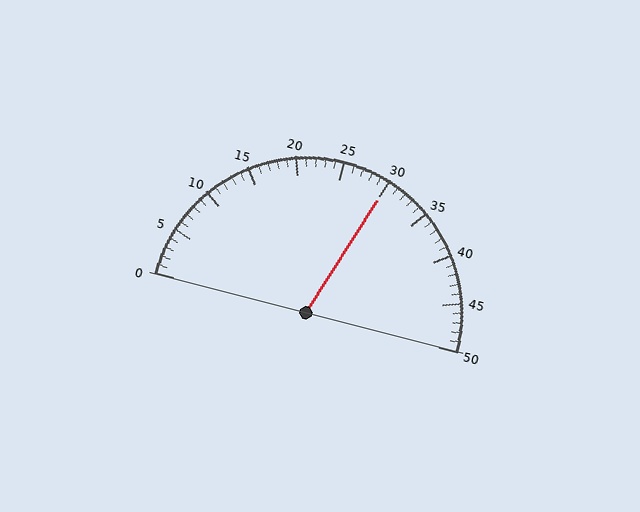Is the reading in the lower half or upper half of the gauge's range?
The reading is in the upper half of the range (0 to 50).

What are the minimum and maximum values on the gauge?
The gauge ranges from 0 to 50.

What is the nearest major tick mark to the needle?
The nearest major tick mark is 30.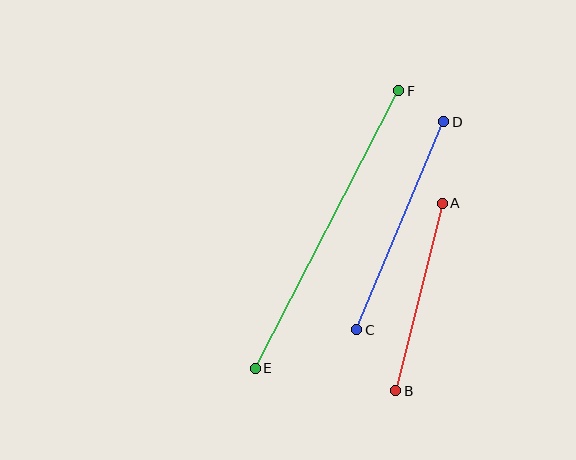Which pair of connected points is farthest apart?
Points E and F are farthest apart.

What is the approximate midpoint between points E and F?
The midpoint is at approximately (327, 230) pixels.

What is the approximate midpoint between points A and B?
The midpoint is at approximately (419, 297) pixels.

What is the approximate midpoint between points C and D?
The midpoint is at approximately (400, 226) pixels.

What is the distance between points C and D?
The distance is approximately 226 pixels.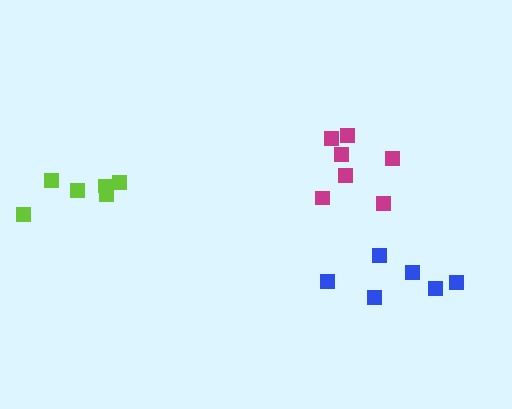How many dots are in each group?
Group 1: 7 dots, Group 2: 6 dots, Group 3: 6 dots (19 total).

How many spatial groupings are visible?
There are 3 spatial groupings.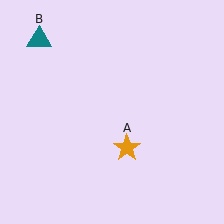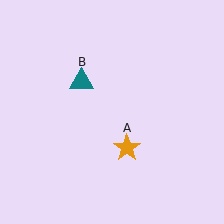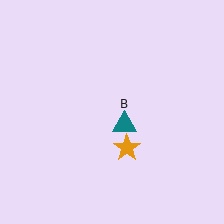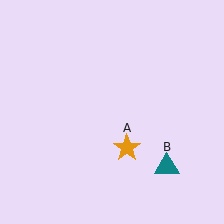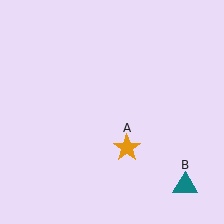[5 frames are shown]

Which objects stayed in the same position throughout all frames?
Orange star (object A) remained stationary.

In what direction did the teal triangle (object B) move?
The teal triangle (object B) moved down and to the right.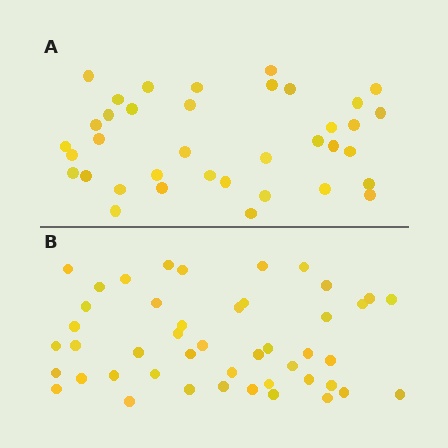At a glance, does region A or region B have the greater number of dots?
Region B (the bottom region) has more dots.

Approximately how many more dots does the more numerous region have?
Region B has roughly 8 or so more dots than region A.